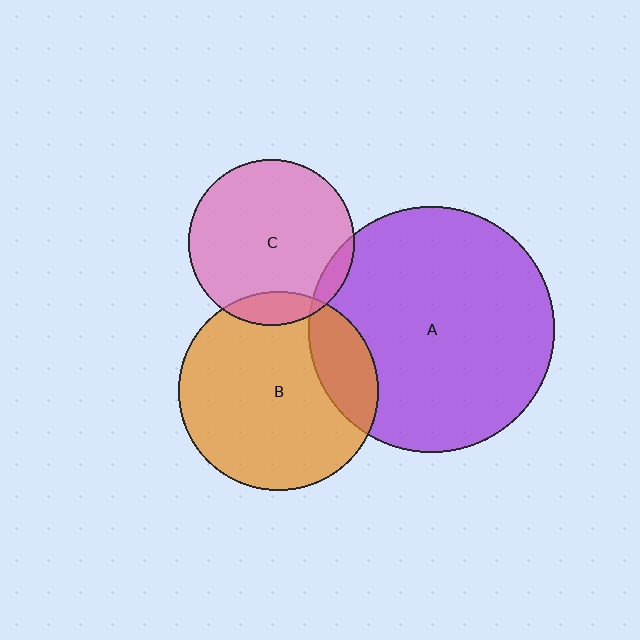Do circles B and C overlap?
Yes.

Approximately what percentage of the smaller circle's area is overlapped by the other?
Approximately 10%.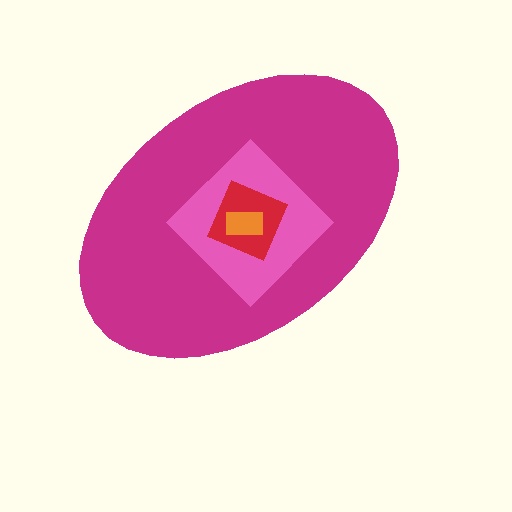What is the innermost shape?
The orange rectangle.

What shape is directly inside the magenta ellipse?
The pink diamond.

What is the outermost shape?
The magenta ellipse.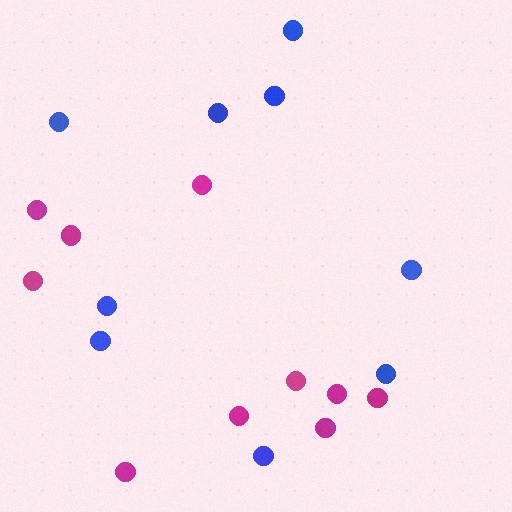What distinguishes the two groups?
There are 2 groups: one group of blue circles (9) and one group of magenta circles (10).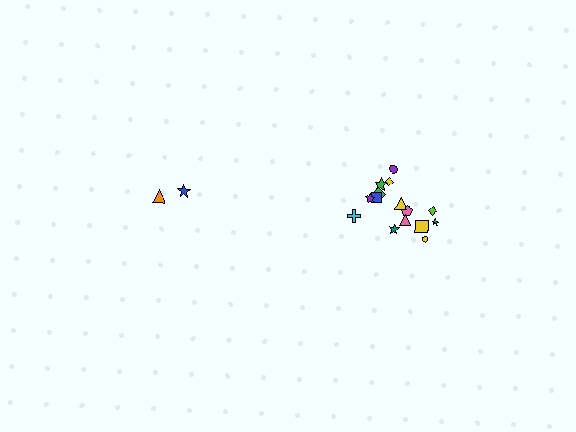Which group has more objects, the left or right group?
The right group.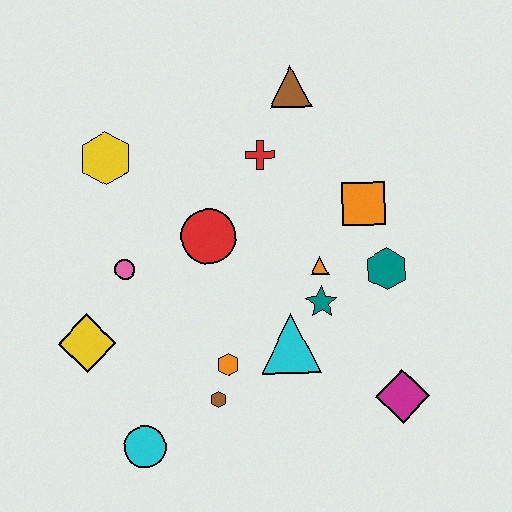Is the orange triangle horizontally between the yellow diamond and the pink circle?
No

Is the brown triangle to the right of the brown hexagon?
Yes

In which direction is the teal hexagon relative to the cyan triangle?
The teal hexagon is to the right of the cyan triangle.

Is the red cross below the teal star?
No